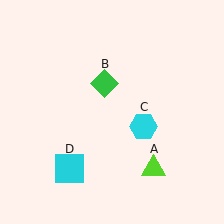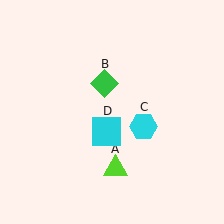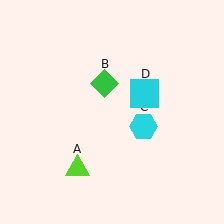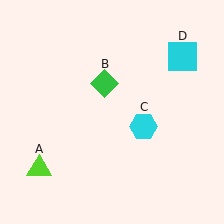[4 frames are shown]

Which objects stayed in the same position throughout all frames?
Green diamond (object B) and cyan hexagon (object C) remained stationary.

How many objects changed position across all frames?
2 objects changed position: lime triangle (object A), cyan square (object D).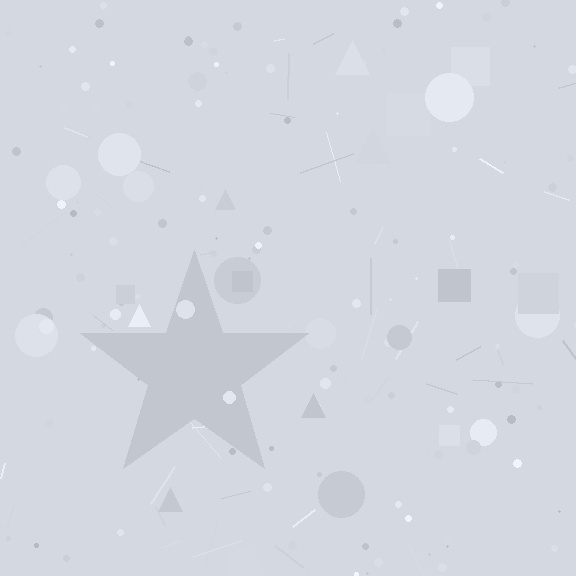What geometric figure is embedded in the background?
A star is embedded in the background.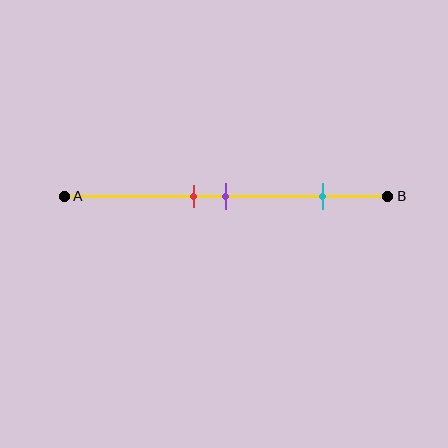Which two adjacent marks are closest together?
The red and purple marks are the closest adjacent pair.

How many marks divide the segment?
There are 3 marks dividing the segment.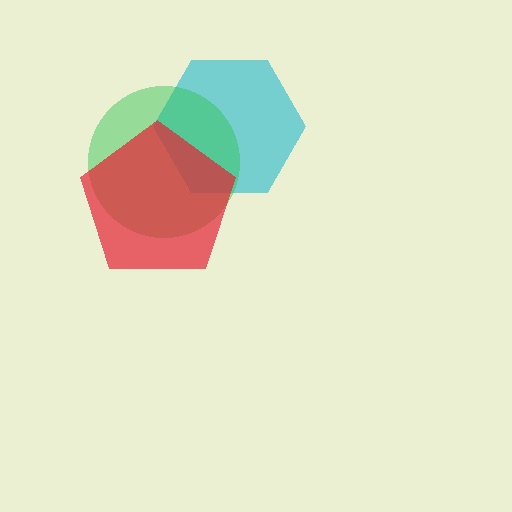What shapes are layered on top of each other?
The layered shapes are: a cyan hexagon, a green circle, a red pentagon.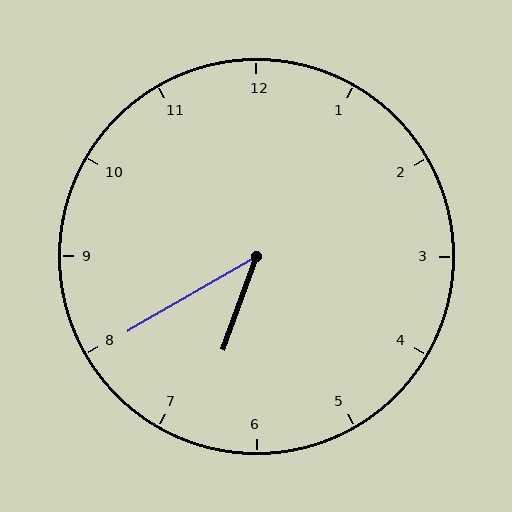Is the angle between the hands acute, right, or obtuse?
It is acute.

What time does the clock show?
6:40.